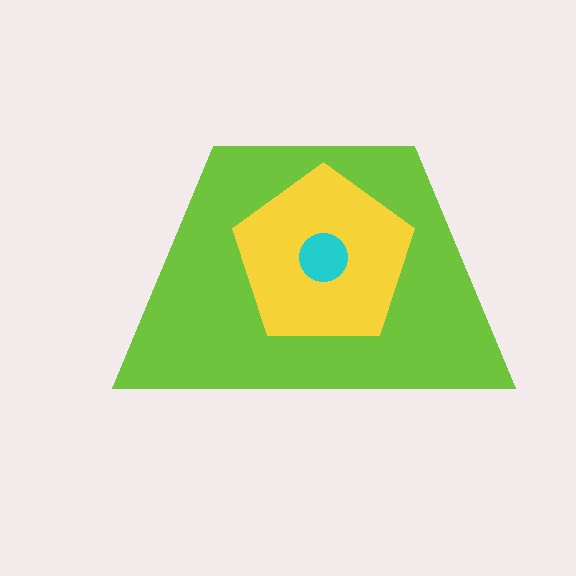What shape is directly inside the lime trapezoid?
The yellow pentagon.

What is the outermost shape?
The lime trapezoid.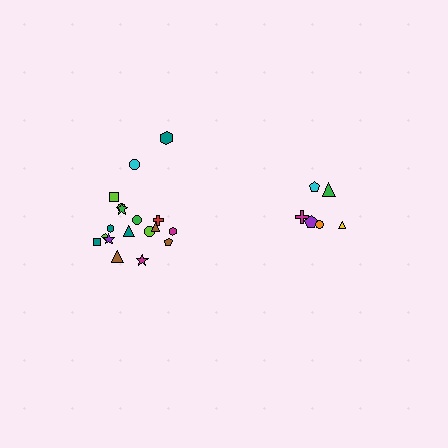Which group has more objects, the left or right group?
The left group.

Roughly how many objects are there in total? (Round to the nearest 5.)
Roughly 25 objects in total.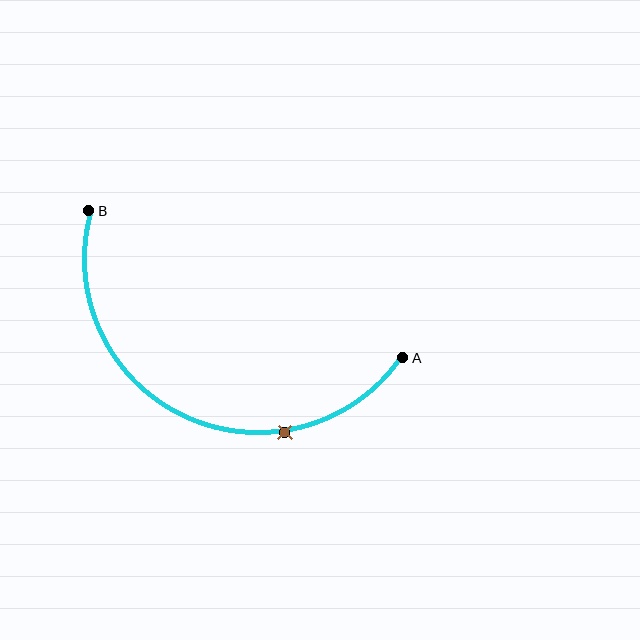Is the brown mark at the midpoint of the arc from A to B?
No. The brown mark lies on the arc but is closer to endpoint A. The arc midpoint would be at the point on the curve equidistant along the arc from both A and B.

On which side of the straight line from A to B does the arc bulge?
The arc bulges below the straight line connecting A and B.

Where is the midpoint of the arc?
The arc midpoint is the point on the curve farthest from the straight line joining A and B. It sits below that line.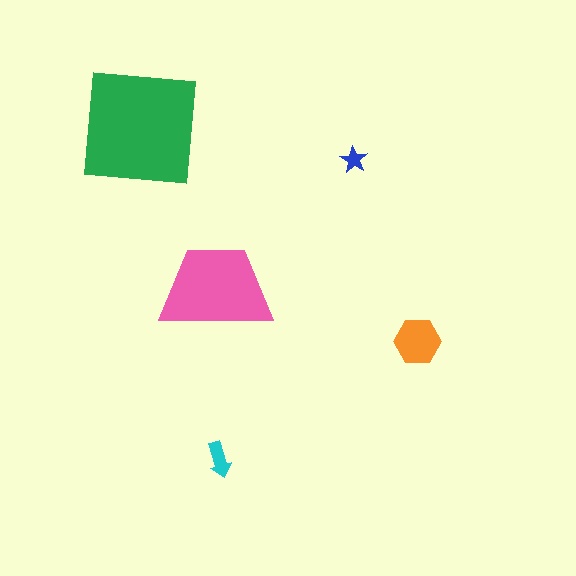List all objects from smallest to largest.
The blue star, the cyan arrow, the orange hexagon, the pink trapezoid, the green square.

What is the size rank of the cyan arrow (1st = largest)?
4th.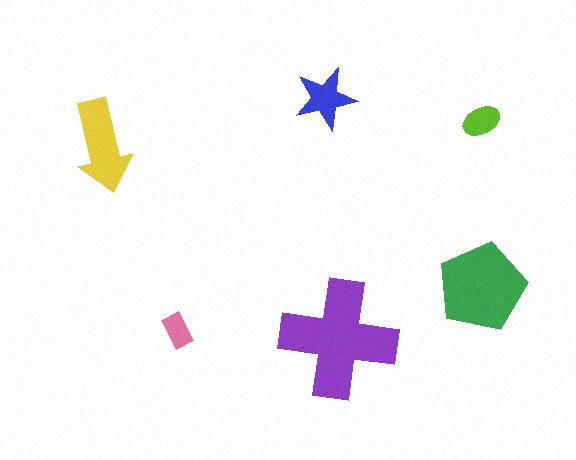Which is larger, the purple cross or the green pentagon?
The purple cross.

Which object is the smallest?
The pink rectangle.